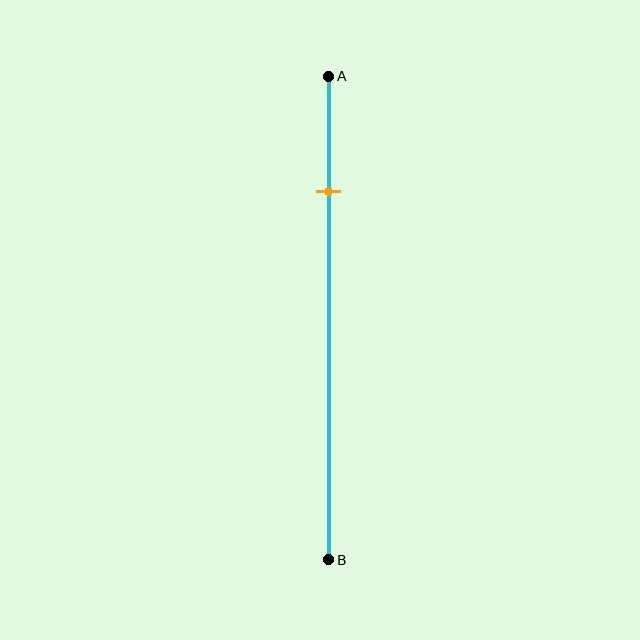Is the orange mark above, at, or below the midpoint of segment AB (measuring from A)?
The orange mark is above the midpoint of segment AB.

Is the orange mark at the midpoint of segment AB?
No, the mark is at about 25% from A, not at the 50% midpoint.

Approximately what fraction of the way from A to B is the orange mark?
The orange mark is approximately 25% of the way from A to B.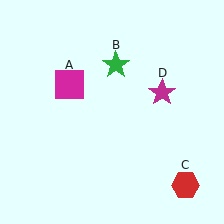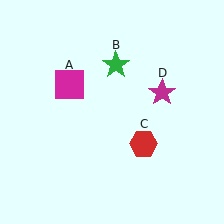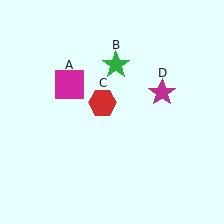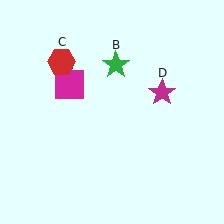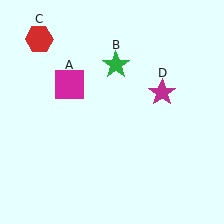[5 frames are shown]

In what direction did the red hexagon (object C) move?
The red hexagon (object C) moved up and to the left.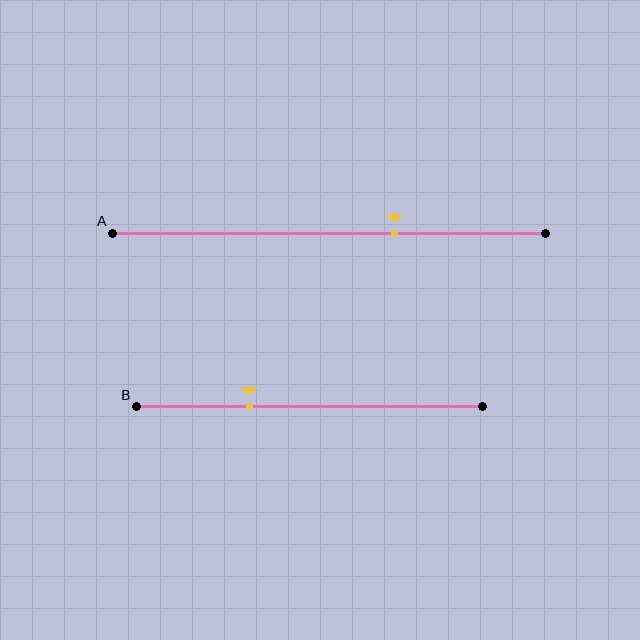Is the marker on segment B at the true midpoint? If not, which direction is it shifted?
No, the marker on segment B is shifted to the left by about 17% of the segment length.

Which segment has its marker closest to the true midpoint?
Segment A has its marker closest to the true midpoint.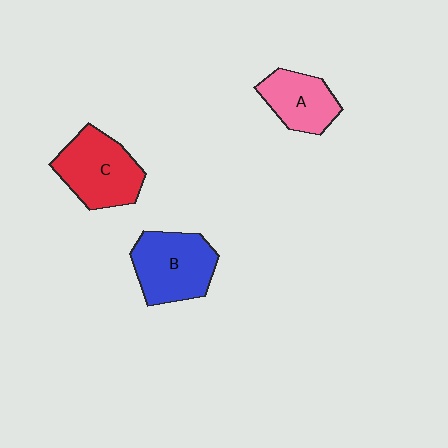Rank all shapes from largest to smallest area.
From largest to smallest: B (blue), C (red), A (pink).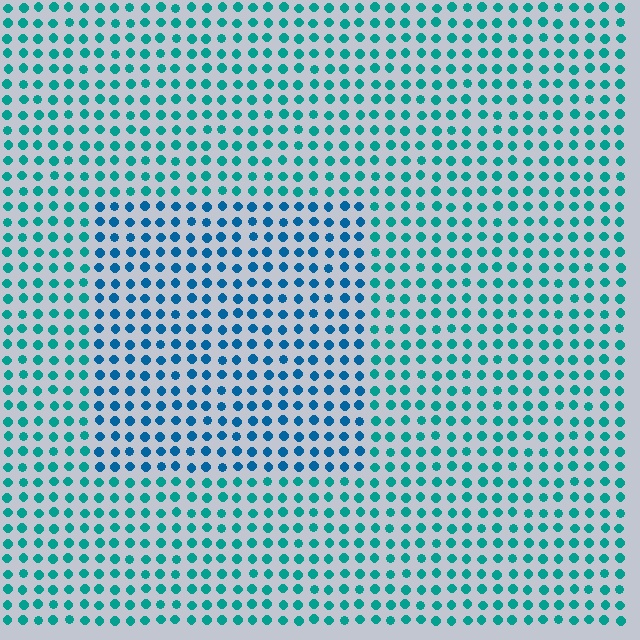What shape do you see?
I see a rectangle.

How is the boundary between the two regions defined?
The boundary is defined purely by a slight shift in hue (about 29 degrees). Spacing, size, and orientation are identical on both sides.